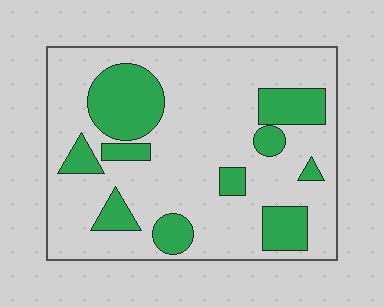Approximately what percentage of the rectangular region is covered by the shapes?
Approximately 25%.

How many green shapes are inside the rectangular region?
10.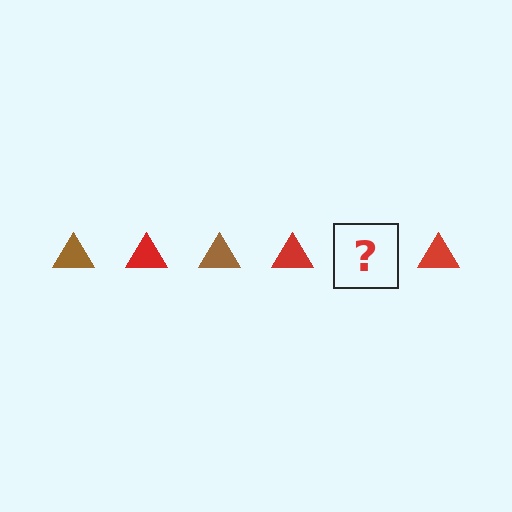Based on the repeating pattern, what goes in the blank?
The blank should be a brown triangle.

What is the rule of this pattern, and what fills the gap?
The rule is that the pattern cycles through brown, red triangles. The gap should be filled with a brown triangle.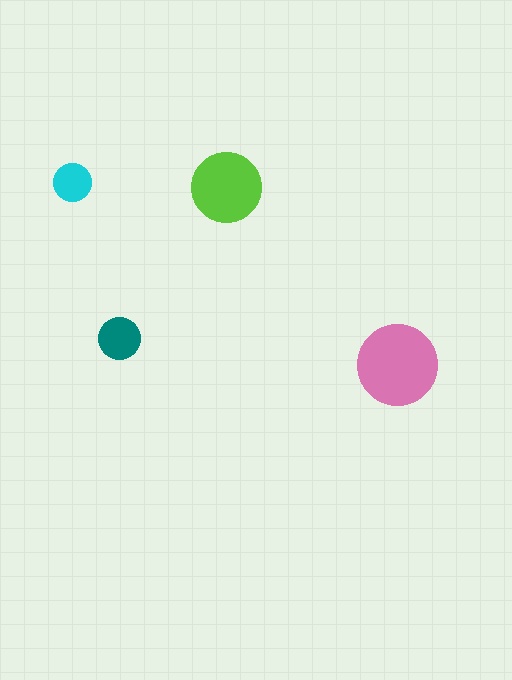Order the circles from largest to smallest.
the pink one, the lime one, the teal one, the cyan one.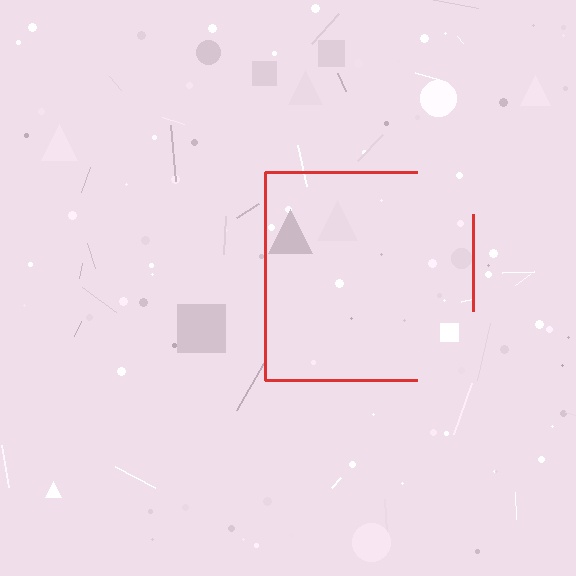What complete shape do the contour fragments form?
The contour fragments form a square.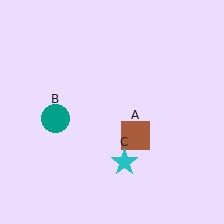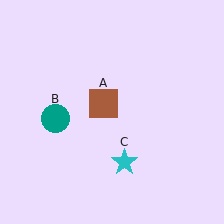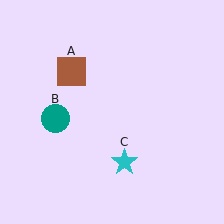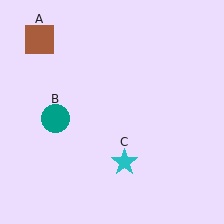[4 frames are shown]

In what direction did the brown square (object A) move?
The brown square (object A) moved up and to the left.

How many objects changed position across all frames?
1 object changed position: brown square (object A).